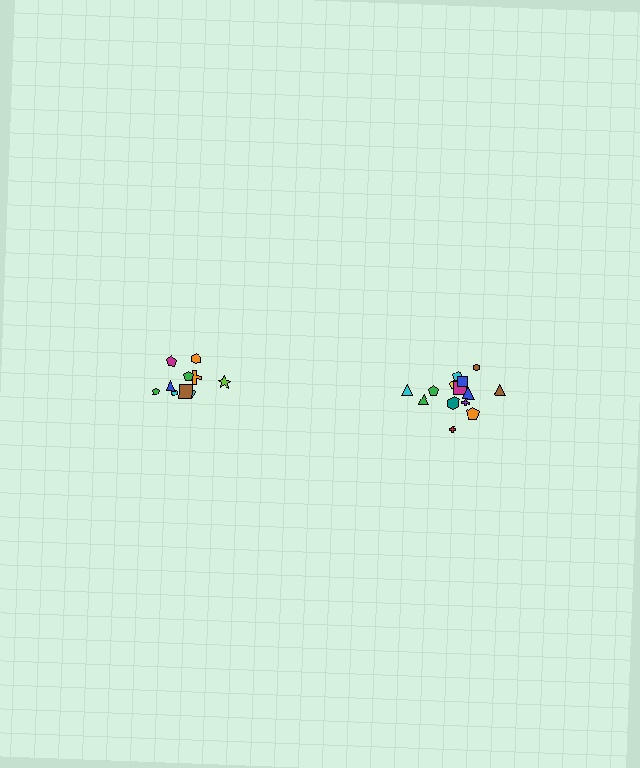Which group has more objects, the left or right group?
The right group.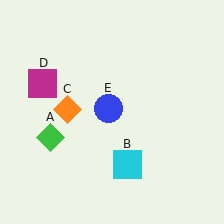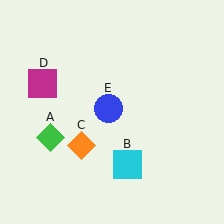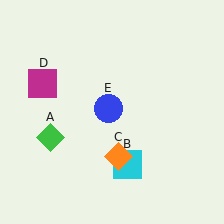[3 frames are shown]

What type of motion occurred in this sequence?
The orange diamond (object C) rotated counterclockwise around the center of the scene.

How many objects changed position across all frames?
1 object changed position: orange diamond (object C).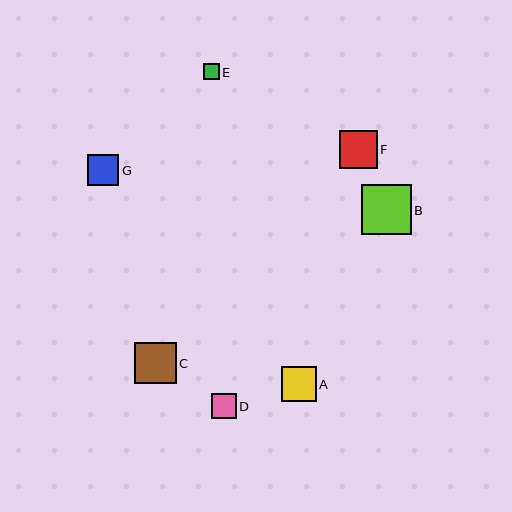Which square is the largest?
Square B is the largest with a size of approximately 50 pixels.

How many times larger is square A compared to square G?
Square A is approximately 1.1 times the size of square G.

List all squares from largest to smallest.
From largest to smallest: B, C, F, A, G, D, E.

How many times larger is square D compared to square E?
Square D is approximately 1.6 times the size of square E.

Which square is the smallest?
Square E is the smallest with a size of approximately 16 pixels.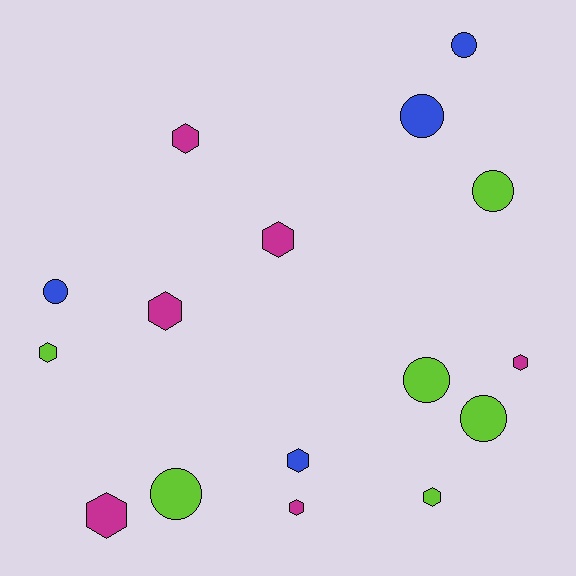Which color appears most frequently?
Lime, with 6 objects.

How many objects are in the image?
There are 16 objects.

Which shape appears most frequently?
Hexagon, with 9 objects.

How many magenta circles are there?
There are no magenta circles.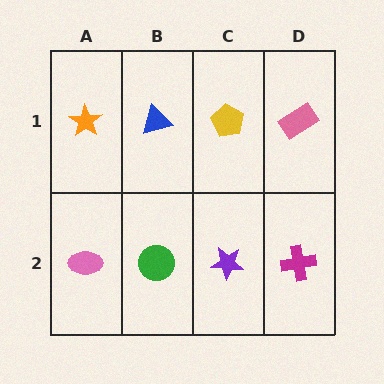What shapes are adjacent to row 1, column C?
A purple star (row 2, column C), a blue triangle (row 1, column B), a pink rectangle (row 1, column D).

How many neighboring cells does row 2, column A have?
2.